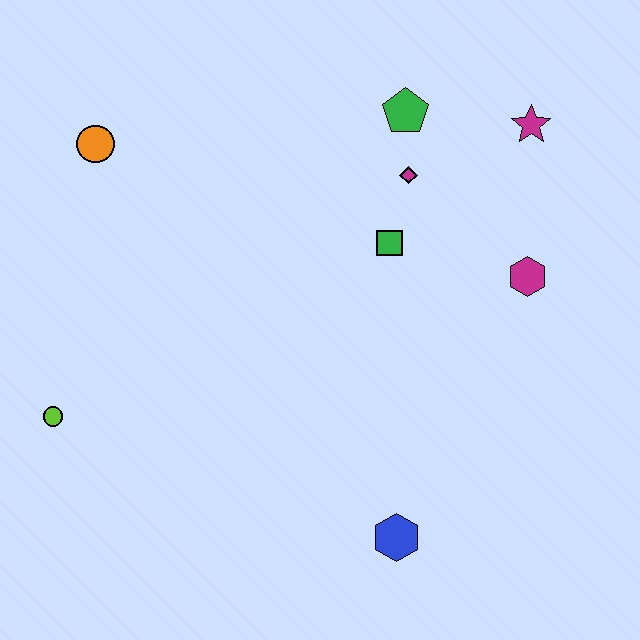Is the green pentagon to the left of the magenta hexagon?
Yes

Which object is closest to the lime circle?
The orange circle is closest to the lime circle.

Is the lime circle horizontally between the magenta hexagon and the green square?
No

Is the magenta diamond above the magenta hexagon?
Yes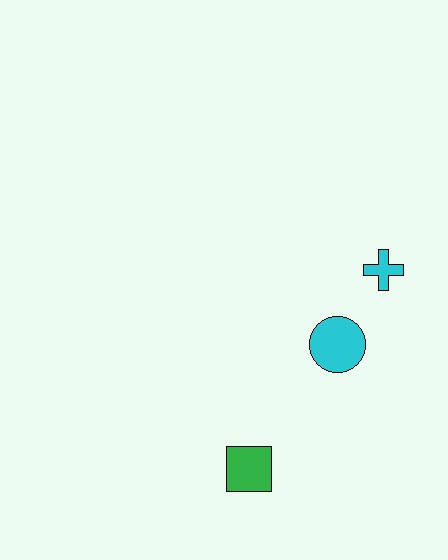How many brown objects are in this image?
There are no brown objects.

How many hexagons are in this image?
There are no hexagons.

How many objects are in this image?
There are 3 objects.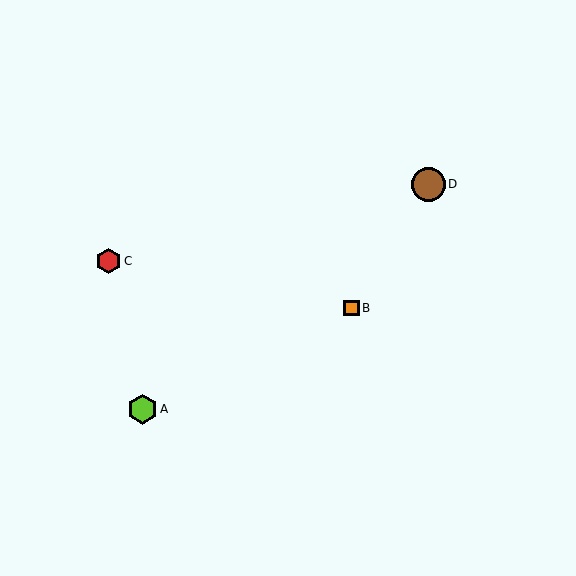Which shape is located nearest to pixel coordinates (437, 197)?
The brown circle (labeled D) at (428, 184) is nearest to that location.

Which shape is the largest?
The brown circle (labeled D) is the largest.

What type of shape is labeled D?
Shape D is a brown circle.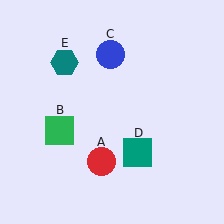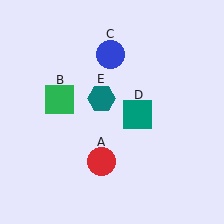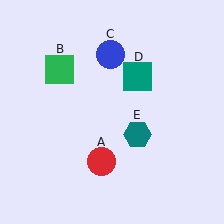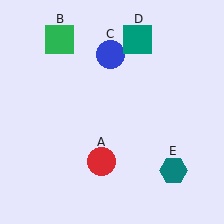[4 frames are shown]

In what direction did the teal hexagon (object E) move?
The teal hexagon (object E) moved down and to the right.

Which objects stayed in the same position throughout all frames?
Red circle (object A) and blue circle (object C) remained stationary.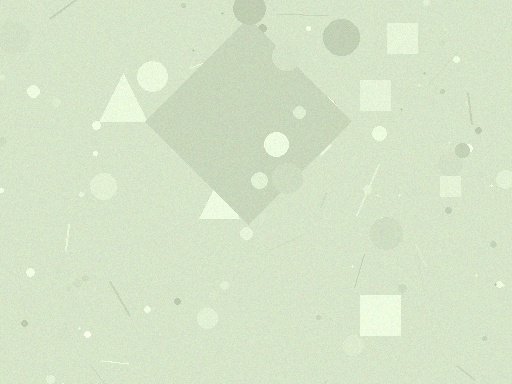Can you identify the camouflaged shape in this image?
The camouflaged shape is a diamond.